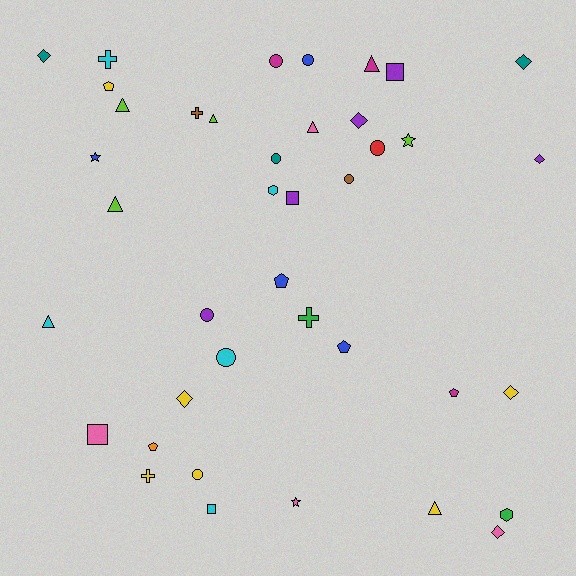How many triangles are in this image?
There are 7 triangles.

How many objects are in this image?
There are 40 objects.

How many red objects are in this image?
There is 1 red object.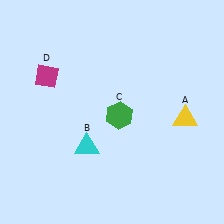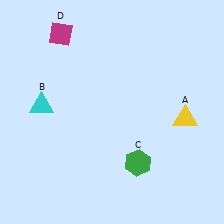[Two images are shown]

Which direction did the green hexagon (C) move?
The green hexagon (C) moved down.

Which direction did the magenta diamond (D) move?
The magenta diamond (D) moved up.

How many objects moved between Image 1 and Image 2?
3 objects moved between the two images.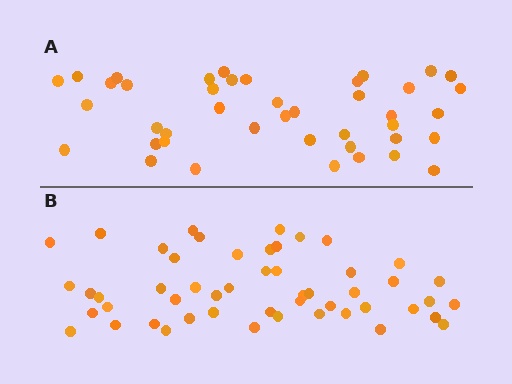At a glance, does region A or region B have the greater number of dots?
Region B (the bottom region) has more dots.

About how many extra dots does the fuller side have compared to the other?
Region B has roughly 8 or so more dots than region A.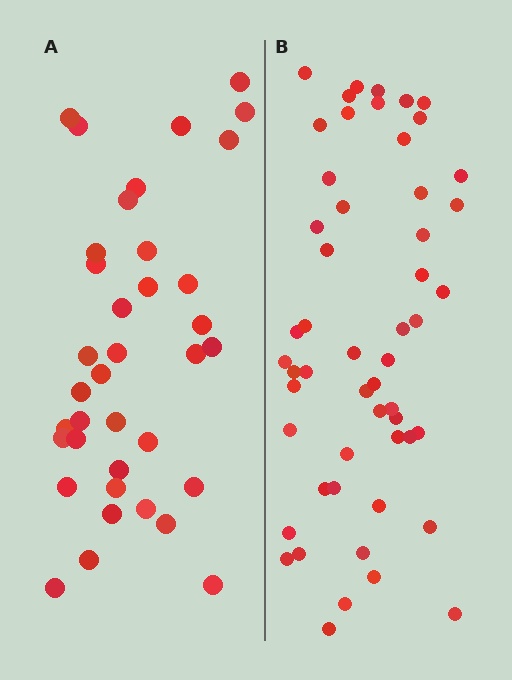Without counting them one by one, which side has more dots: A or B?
Region B (the right region) has more dots.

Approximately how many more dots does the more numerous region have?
Region B has approximately 15 more dots than region A.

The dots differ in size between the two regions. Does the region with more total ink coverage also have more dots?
No. Region A has more total ink coverage because its dots are larger, but region B actually contains more individual dots. Total area can be misleading — the number of items is what matters here.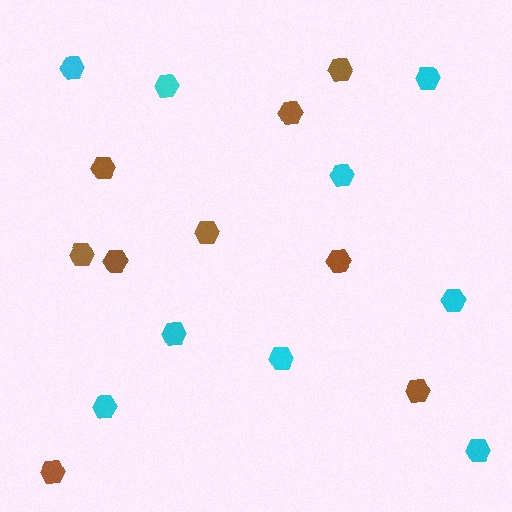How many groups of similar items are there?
There are 2 groups: one group of cyan hexagons (9) and one group of brown hexagons (9).